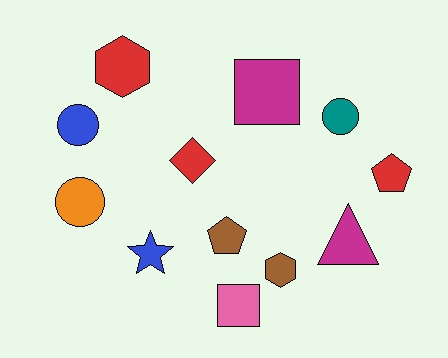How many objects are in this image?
There are 12 objects.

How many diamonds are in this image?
There is 1 diamond.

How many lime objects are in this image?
There are no lime objects.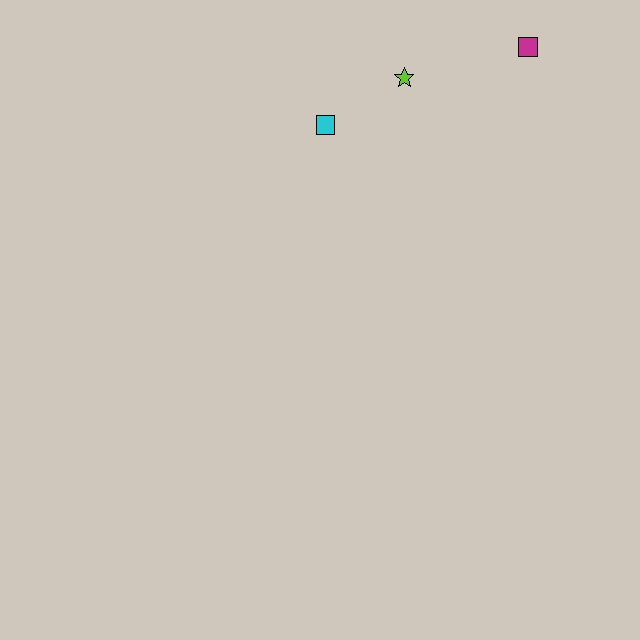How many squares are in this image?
There are 2 squares.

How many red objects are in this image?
There are no red objects.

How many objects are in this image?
There are 3 objects.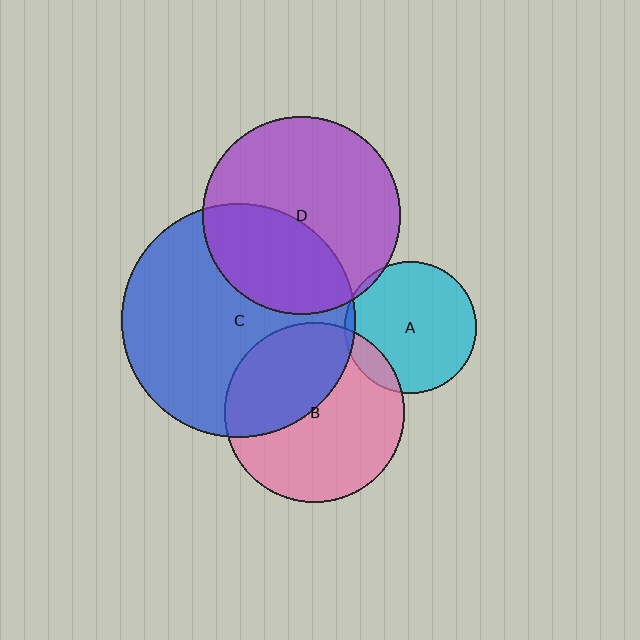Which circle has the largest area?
Circle C (blue).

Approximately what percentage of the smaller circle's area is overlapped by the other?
Approximately 5%.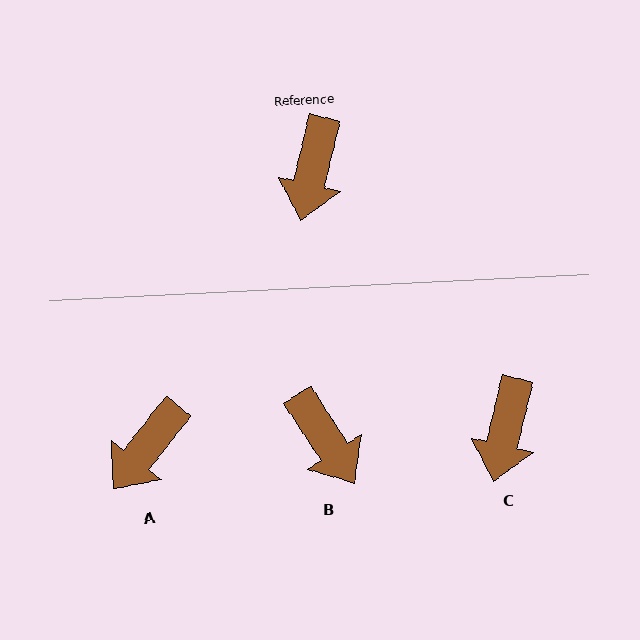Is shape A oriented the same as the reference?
No, it is off by about 25 degrees.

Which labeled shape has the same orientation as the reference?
C.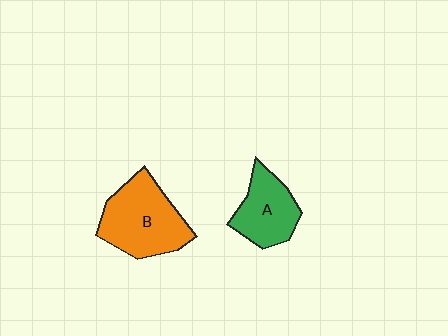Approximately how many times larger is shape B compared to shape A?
Approximately 1.4 times.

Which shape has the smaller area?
Shape A (green).